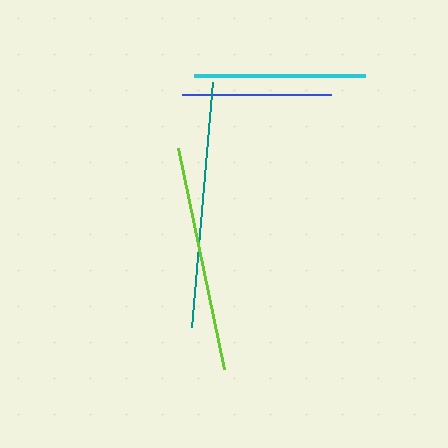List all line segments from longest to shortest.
From longest to shortest: teal, lime, cyan, blue.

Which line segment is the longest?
The teal line is the longest at approximately 247 pixels.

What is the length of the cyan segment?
The cyan segment is approximately 171 pixels long.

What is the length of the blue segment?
The blue segment is approximately 149 pixels long.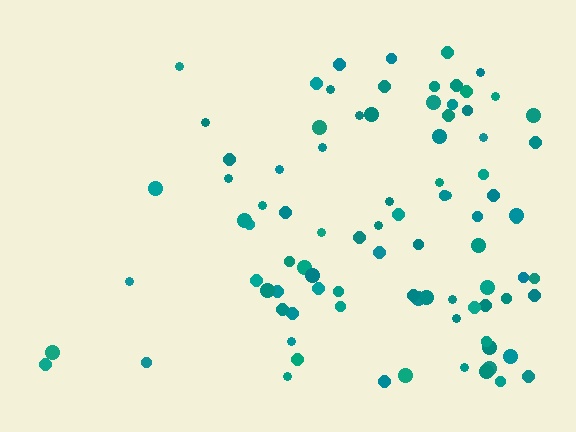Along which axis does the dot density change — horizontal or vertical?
Horizontal.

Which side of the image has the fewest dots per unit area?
The left.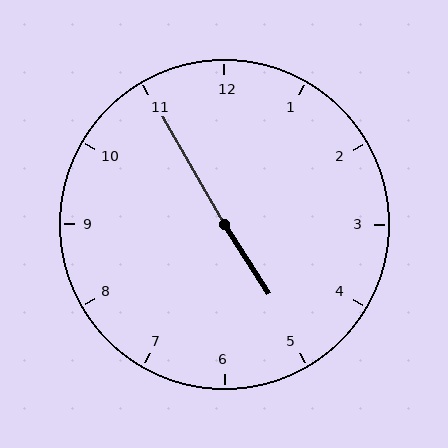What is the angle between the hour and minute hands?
Approximately 178 degrees.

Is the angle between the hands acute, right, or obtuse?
It is obtuse.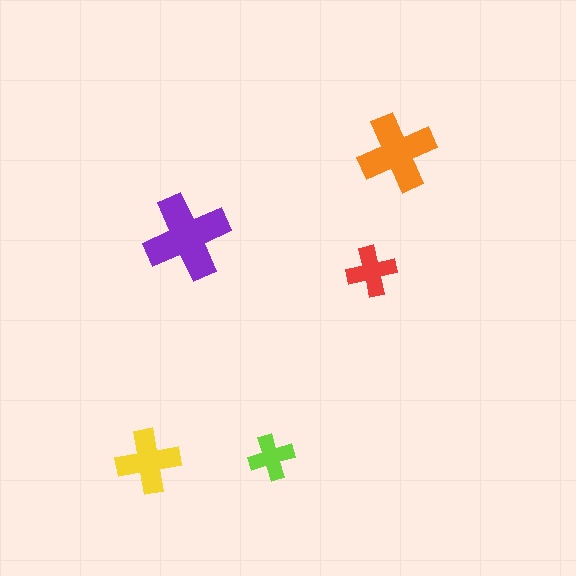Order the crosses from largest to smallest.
the purple one, the orange one, the yellow one, the red one, the lime one.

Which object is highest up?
The orange cross is topmost.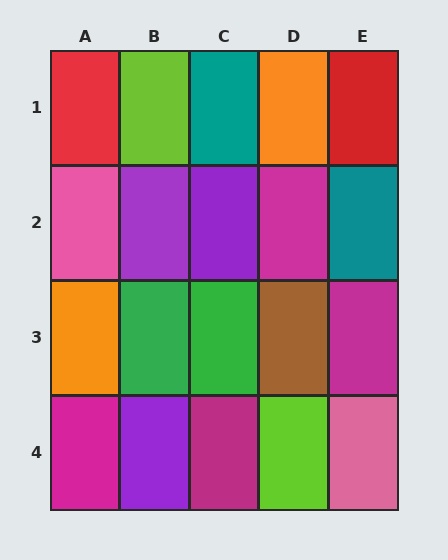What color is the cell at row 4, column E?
Pink.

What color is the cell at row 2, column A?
Pink.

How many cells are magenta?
4 cells are magenta.